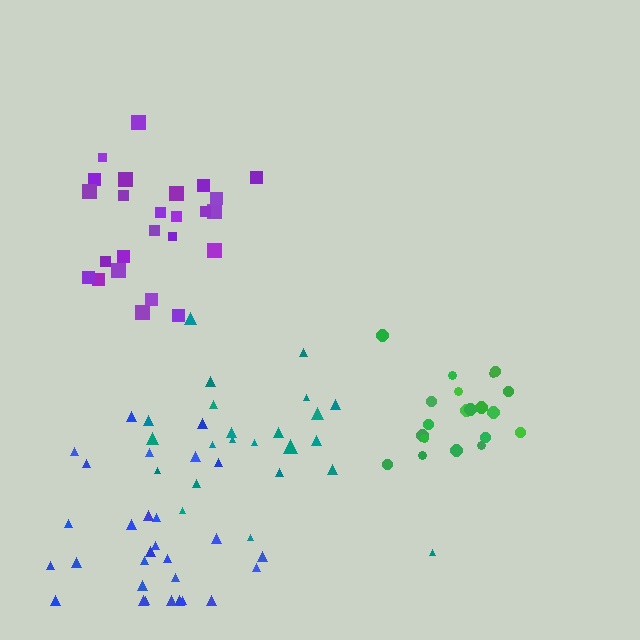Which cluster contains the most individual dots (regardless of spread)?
Blue (29).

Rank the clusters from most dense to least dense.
green, purple, blue, teal.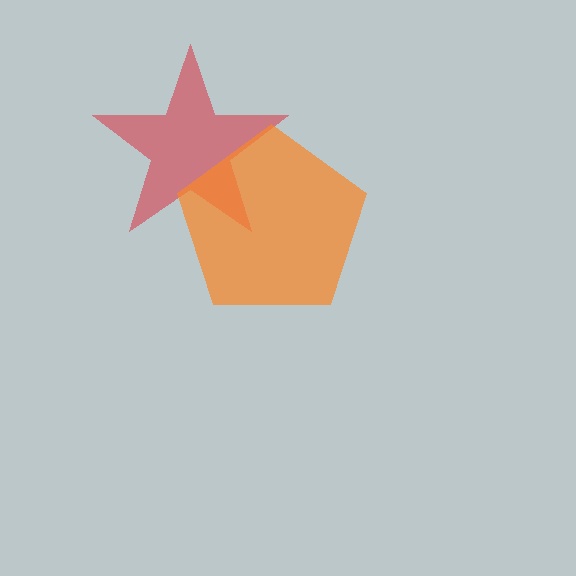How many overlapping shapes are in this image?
There are 2 overlapping shapes in the image.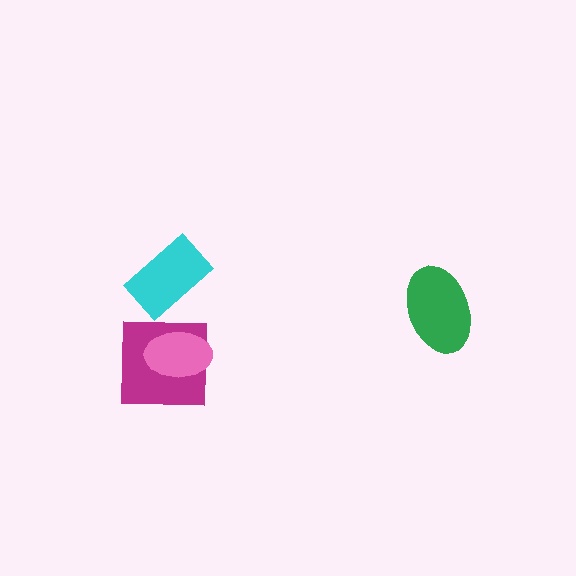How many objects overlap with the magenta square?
1 object overlaps with the magenta square.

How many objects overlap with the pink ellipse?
1 object overlaps with the pink ellipse.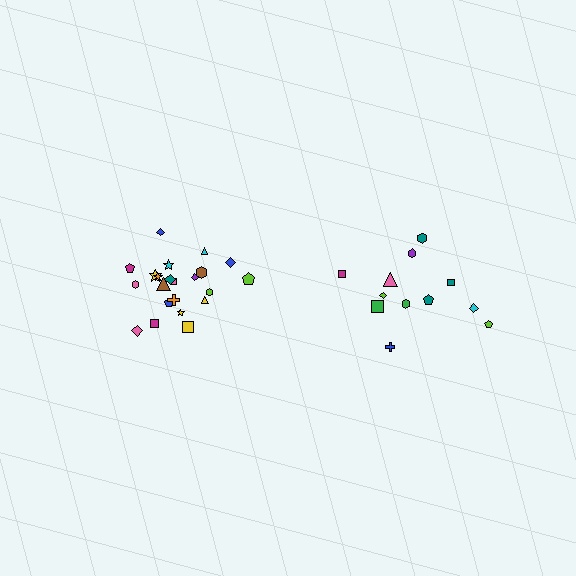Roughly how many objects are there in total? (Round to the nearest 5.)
Roughly 35 objects in total.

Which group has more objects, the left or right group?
The left group.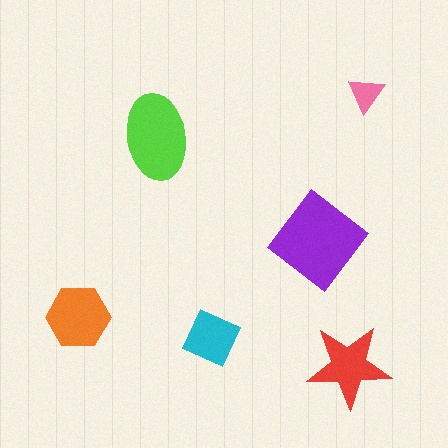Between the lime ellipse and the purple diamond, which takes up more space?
The purple diamond.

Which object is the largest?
The purple diamond.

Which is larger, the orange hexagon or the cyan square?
The orange hexagon.